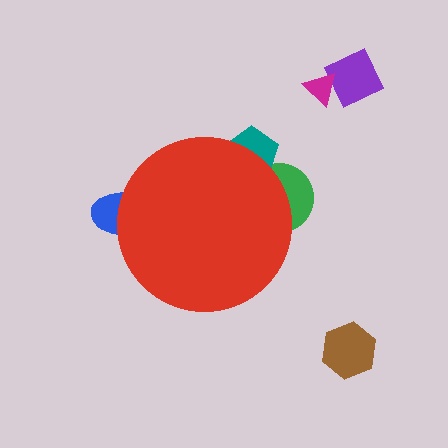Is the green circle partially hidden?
Yes, the green circle is partially hidden behind the red circle.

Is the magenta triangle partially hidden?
No, the magenta triangle is fully visible.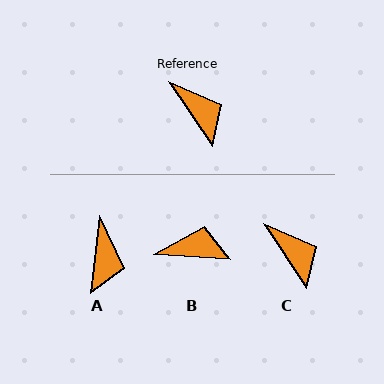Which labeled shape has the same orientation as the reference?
C.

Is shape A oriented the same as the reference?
No, it is off by about 42 degrees.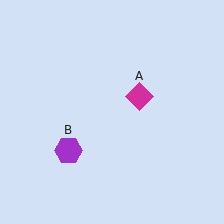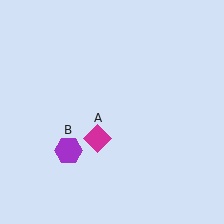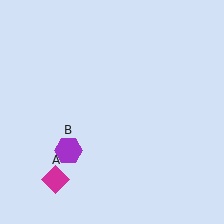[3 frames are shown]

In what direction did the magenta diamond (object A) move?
The magenta diamond (object A) moved down and to the left.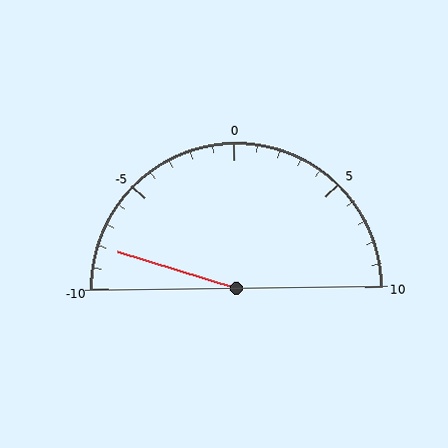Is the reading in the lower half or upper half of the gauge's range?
The reading is in the lower half of the range (-10 to 10).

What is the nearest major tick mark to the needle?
The nearest major tick mark is -10.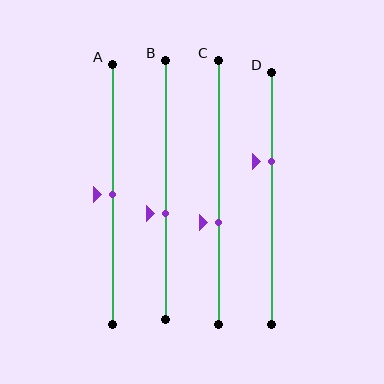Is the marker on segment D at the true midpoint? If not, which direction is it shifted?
No, the marker on segment D is shifted upward by about 15% of the segment length.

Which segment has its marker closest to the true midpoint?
Segment A has its marker closest to the true midpoint.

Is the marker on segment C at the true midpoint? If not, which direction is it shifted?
No, the marker on segment C is shifted downward by about 12% of the segment length.